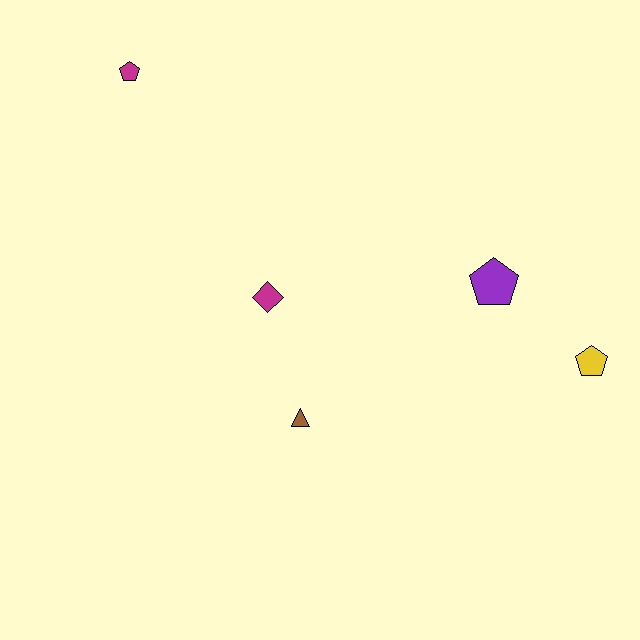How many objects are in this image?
There are 5 objects.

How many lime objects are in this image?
There are no lime objects.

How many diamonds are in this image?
There is 1 diamond.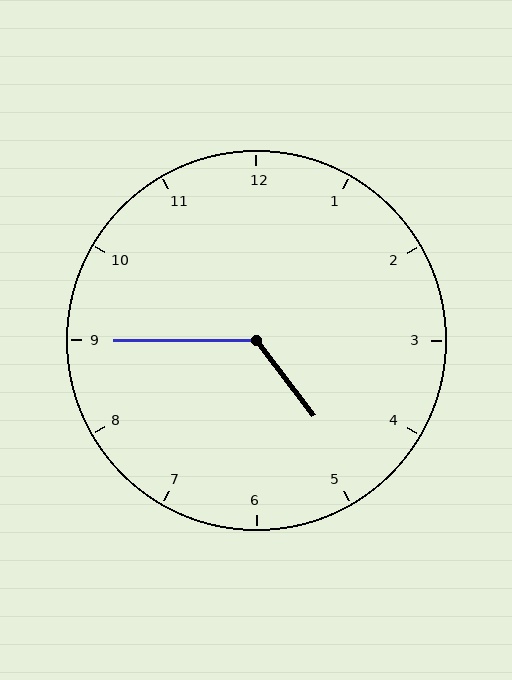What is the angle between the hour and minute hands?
Approximately 128 degrees.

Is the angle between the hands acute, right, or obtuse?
It is obtuse.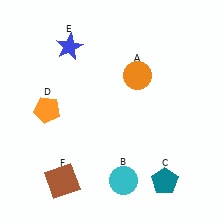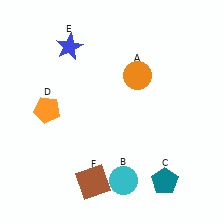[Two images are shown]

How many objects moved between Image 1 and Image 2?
1 object moved between the two images.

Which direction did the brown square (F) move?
The brown square (F) moved right.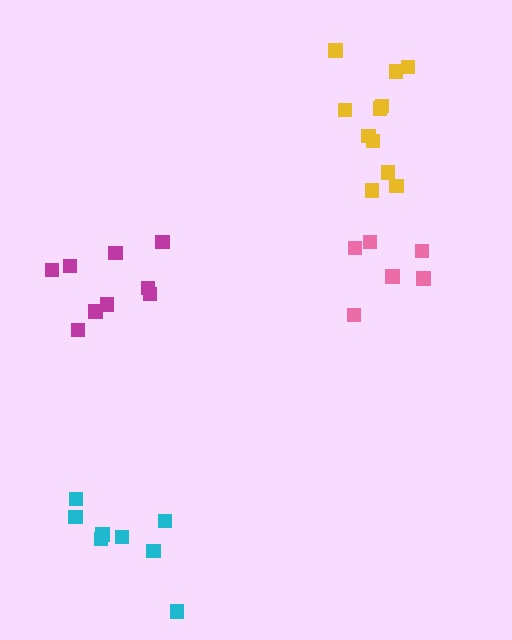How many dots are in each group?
Group 1: 8 dots, Group 2: 9 dots, Group 3: 6 dots, Group 4: 11 dots (34 total).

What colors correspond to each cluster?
The clusters are colored: cyan, magenta, pink, yellow.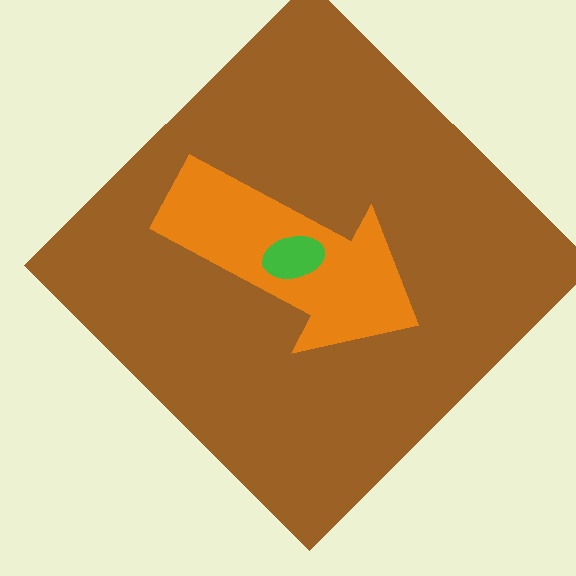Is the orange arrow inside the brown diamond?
Yes.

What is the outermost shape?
The brown diamond.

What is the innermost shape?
The green ellipse.